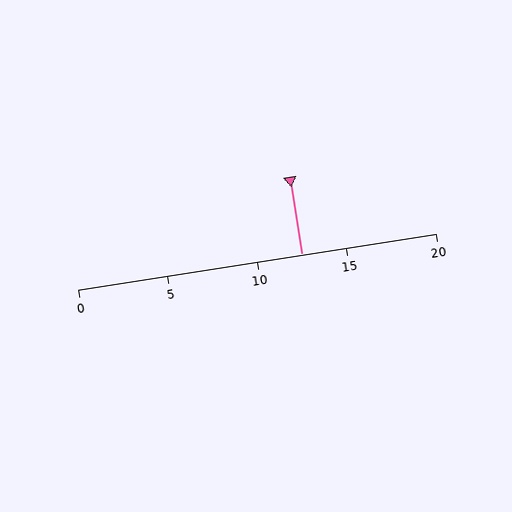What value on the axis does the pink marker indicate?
The marker indicates approximately 12.5.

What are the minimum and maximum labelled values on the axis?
The axis runs from 0 to 20.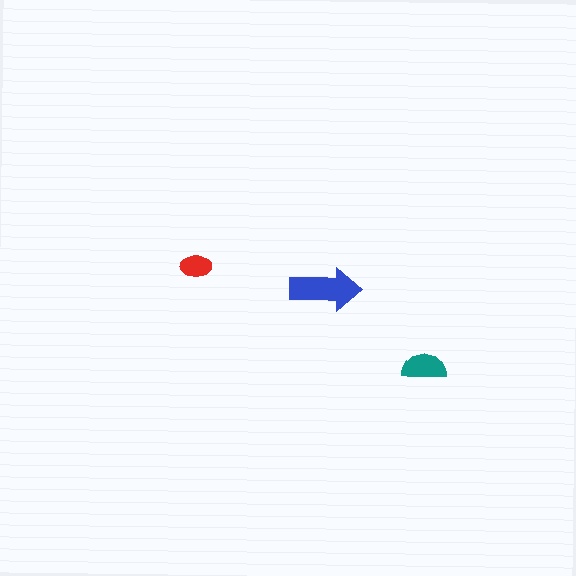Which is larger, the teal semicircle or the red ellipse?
The teal semicircle.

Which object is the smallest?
The red ellipse.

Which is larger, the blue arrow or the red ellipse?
The blue arrow.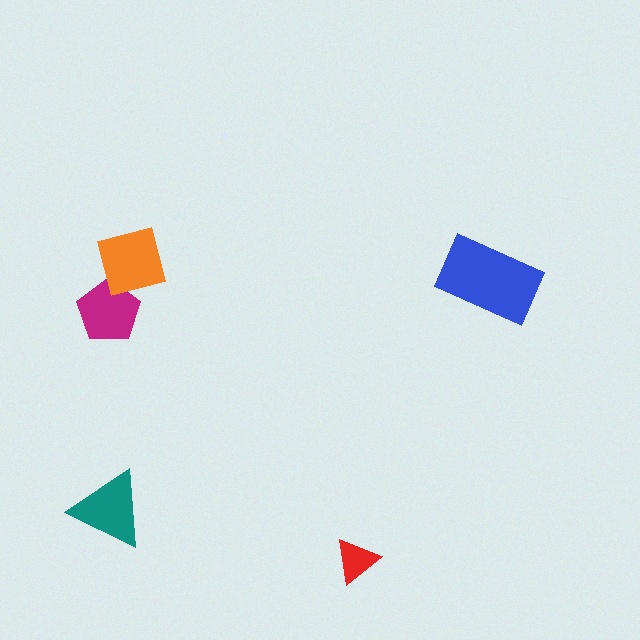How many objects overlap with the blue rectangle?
0 objects overlap with the blue rectangle.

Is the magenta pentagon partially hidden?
Yes, it is partially covered by another shape.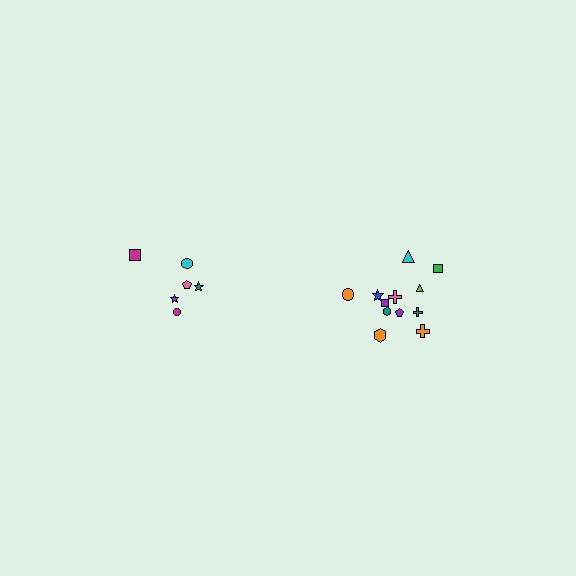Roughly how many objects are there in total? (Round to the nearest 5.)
Roughly 20 objects in total.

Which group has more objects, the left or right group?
The right group.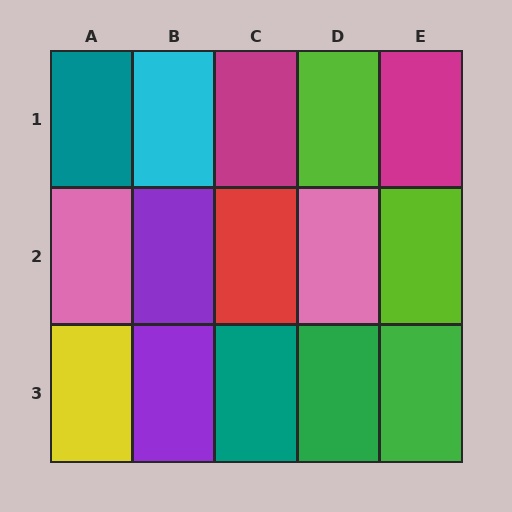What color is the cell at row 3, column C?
Teal.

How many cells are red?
1 cell is red.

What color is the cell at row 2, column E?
Lime.